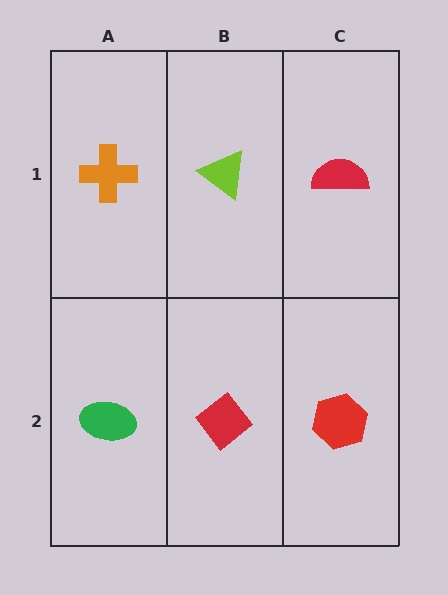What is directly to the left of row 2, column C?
A red diamond.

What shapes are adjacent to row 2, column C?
A red semicircle (row 1, column C), a red diamond (row 2, column B).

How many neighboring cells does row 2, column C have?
2.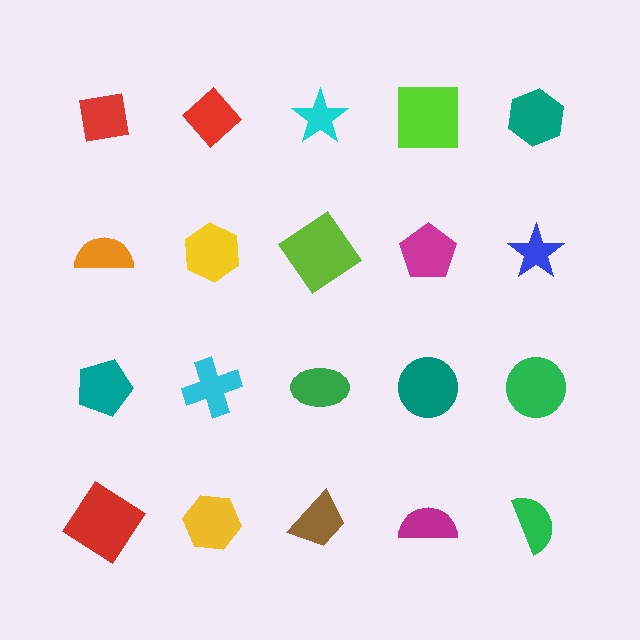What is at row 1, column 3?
A cyan star.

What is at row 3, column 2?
A cyan cross.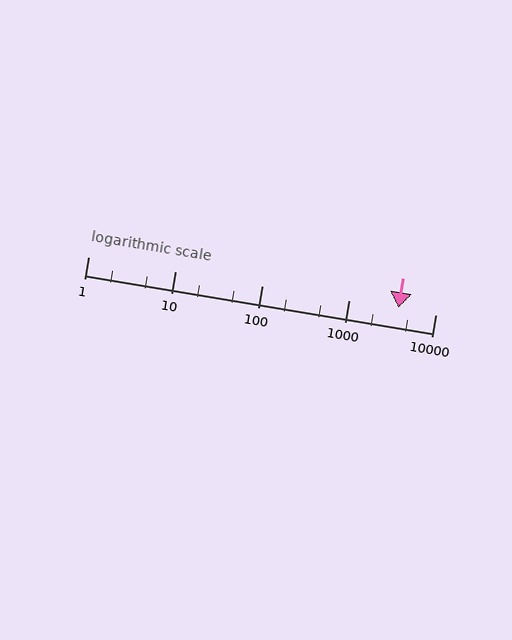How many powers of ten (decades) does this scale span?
The scale spans 4 decades, from 1 to 10000.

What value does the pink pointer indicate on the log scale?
The pointer indicates approximately 3700.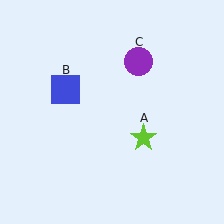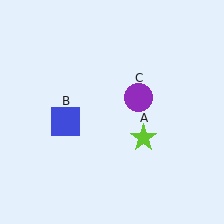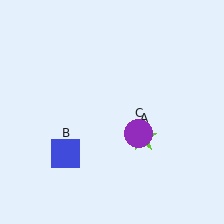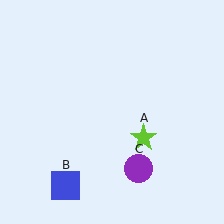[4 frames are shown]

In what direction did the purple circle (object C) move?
The purple circle (object C) moved down.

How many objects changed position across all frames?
2 objects changed position: blue square (object B), purple circle (object C).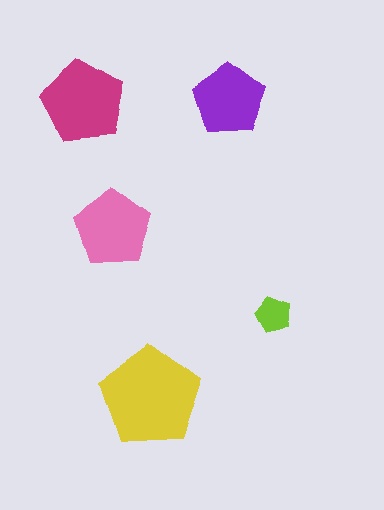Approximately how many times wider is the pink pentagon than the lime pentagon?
About 2 times wider.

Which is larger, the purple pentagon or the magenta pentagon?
The magenta one.